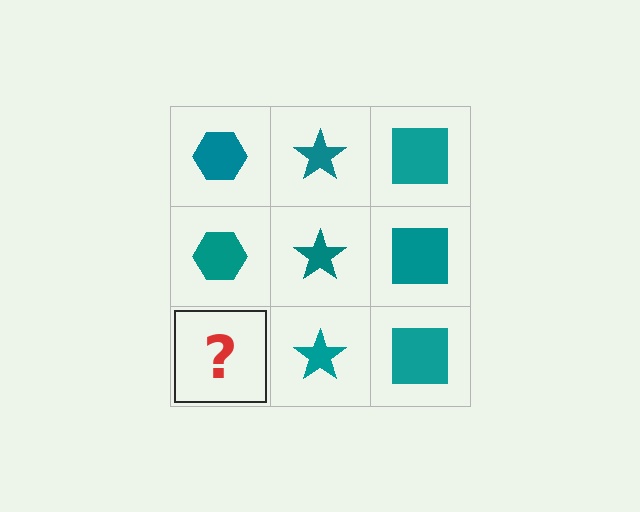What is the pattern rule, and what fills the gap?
The rule is that each column has a consistent shape. The gap should be filled with a teal hexagon.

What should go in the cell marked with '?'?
The missing cell should contain a teal hexagon.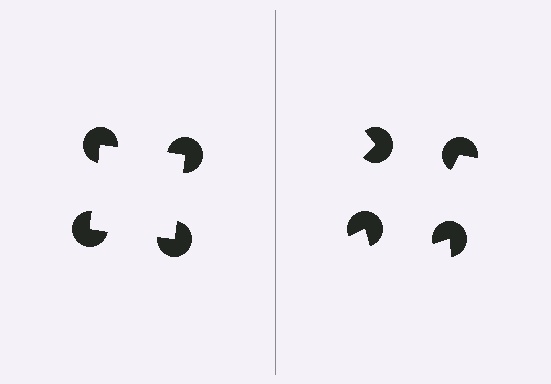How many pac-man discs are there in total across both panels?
8 — 4 on each side.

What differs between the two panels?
The pac-man discs are positioned identically on both sides; only the wedge orientations differ. On the left they align to a square; on the right they are misaligned.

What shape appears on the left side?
An illusory square.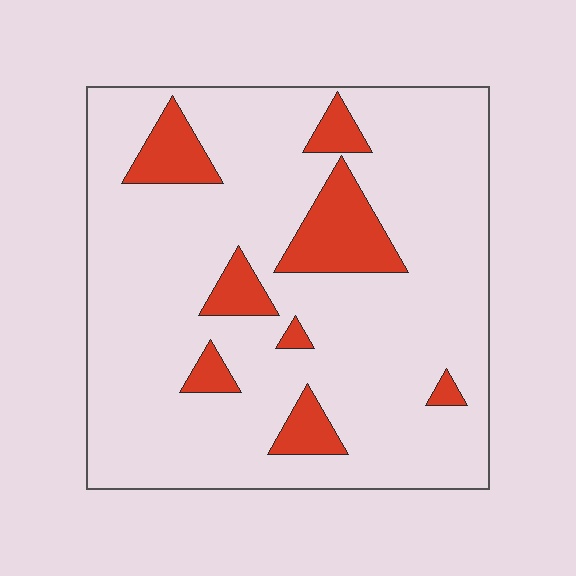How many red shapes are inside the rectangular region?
8.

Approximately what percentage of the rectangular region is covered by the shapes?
Approximately 15%.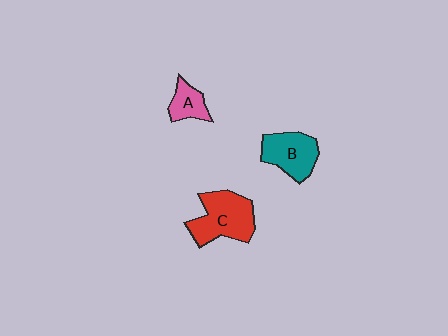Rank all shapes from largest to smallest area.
From largest to smallest: C (red), B (teal), A (pink).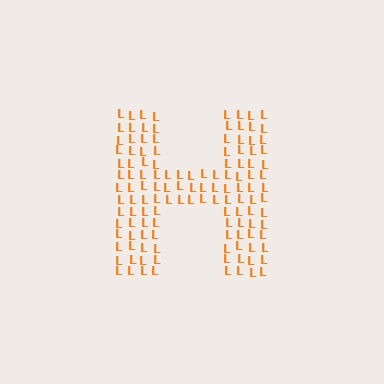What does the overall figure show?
The overall figure shows the letter H.